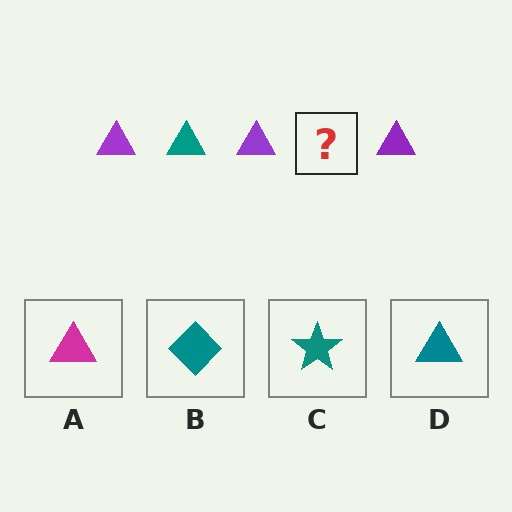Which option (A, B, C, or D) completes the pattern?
D.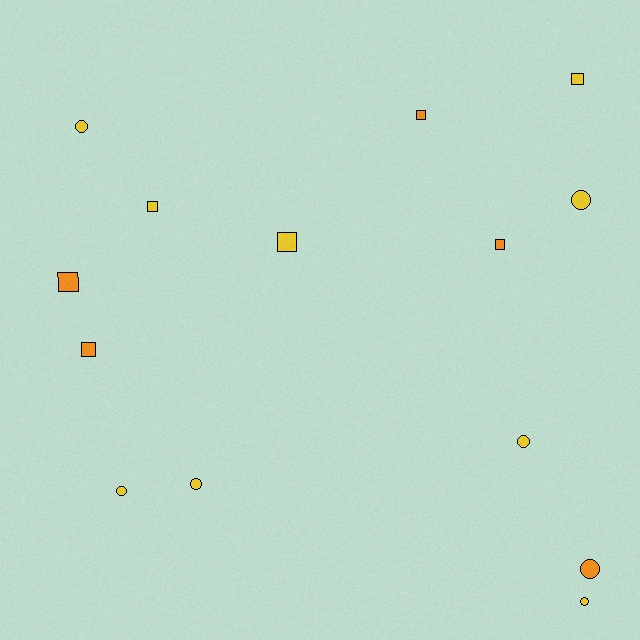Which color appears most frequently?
Yellow, with 9 objects.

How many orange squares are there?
There are 4 orange squares.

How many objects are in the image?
There are 14 objects.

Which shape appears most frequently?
Square, with 7 objects.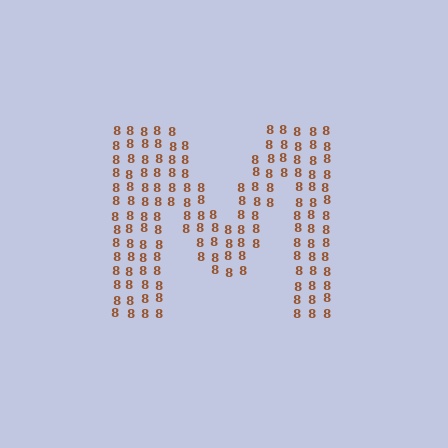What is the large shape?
The large shape is the letter M.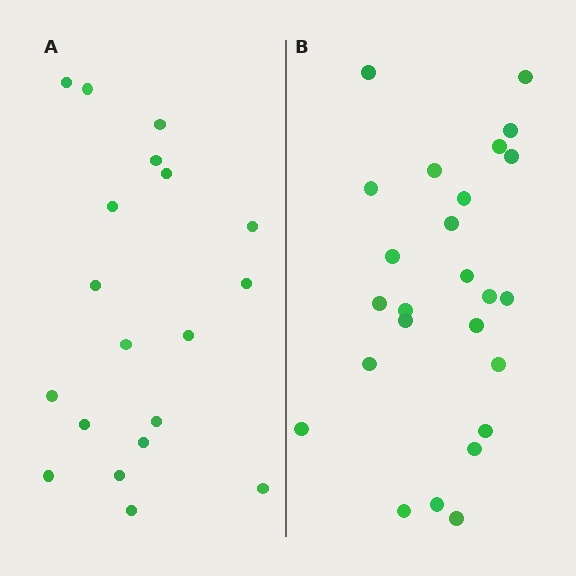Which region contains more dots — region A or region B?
Region B (the right region) has more dots.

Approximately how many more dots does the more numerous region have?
Region B has about 6 more dots than region A.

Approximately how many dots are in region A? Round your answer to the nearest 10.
About 20 dots. (The exact count is 19, which rounds to 20.)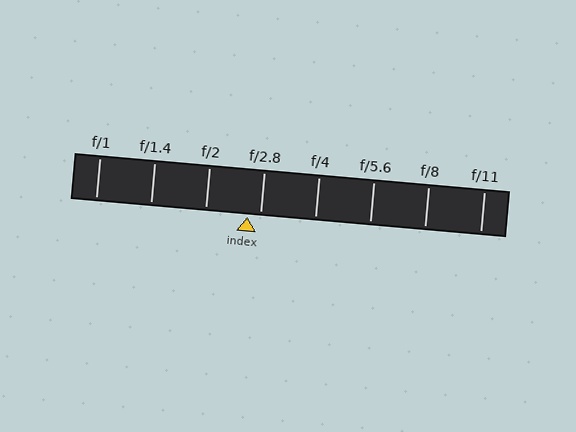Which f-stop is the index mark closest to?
The index mark is closest to f/2.8.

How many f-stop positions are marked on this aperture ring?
There are 8 f-stop positions marked.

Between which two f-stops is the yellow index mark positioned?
The index mark is between f/2 and f/2.8.